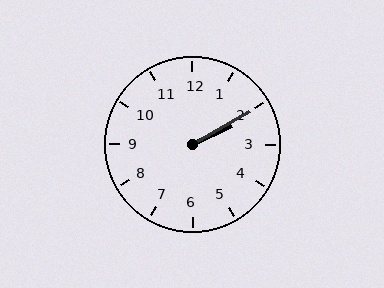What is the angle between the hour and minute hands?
Approximately 5 degrees.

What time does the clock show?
2:10.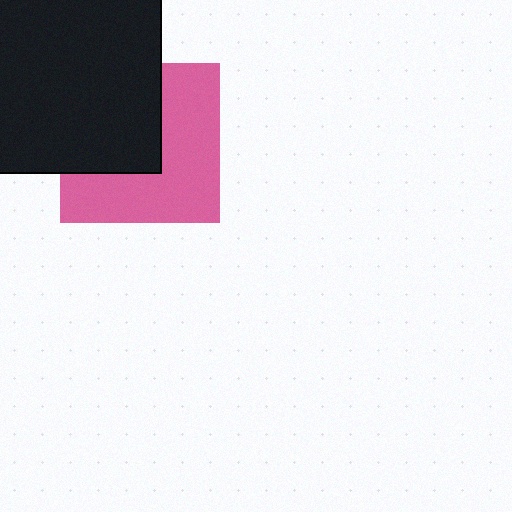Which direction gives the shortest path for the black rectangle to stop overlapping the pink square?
Moving toward the upper-left gives the shortest separation.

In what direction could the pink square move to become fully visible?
The pink square could move toward the lower-right. That would shift it out from behind the black rectangle entirely.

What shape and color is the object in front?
The object in front is a black rectangle.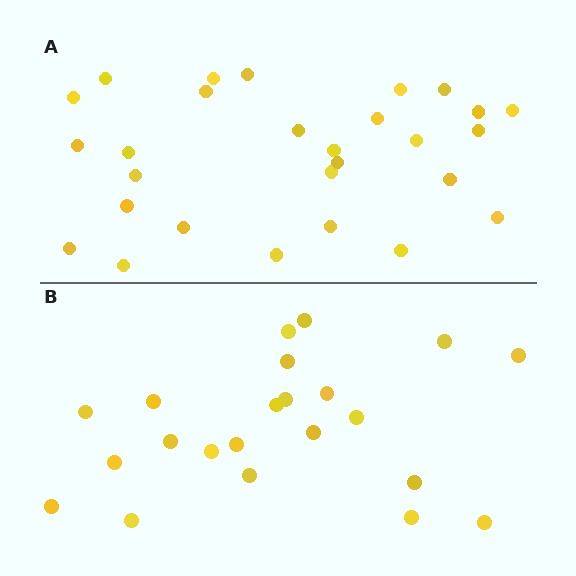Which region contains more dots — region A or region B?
Region A (the top region) has more dots.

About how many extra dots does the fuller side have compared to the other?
Region A has about 6 more dots than region B.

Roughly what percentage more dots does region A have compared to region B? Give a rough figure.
About 25% more.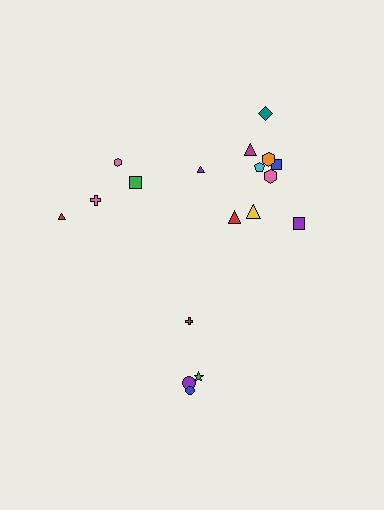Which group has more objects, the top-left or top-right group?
The top-right group.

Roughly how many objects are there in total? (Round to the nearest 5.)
Roughly 20 objects in total.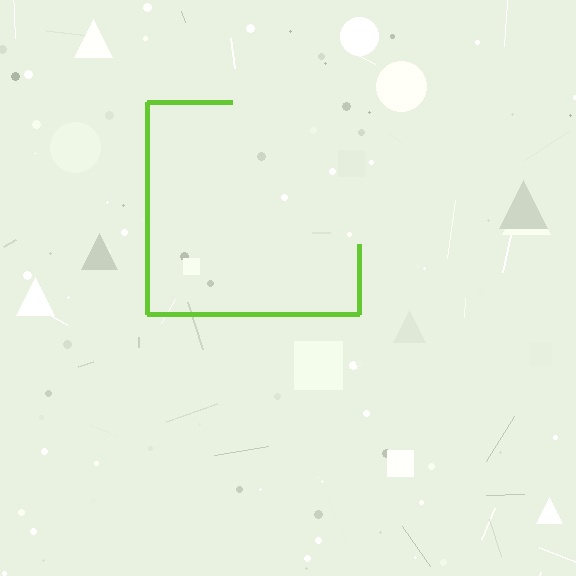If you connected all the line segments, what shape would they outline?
They would outline a square.